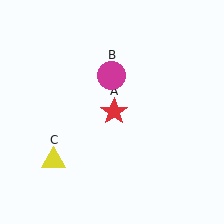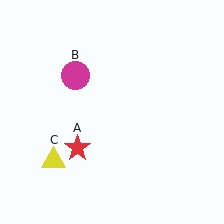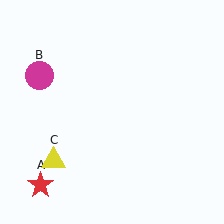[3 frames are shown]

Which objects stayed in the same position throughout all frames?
Yellow triangle (object C) remained stationary.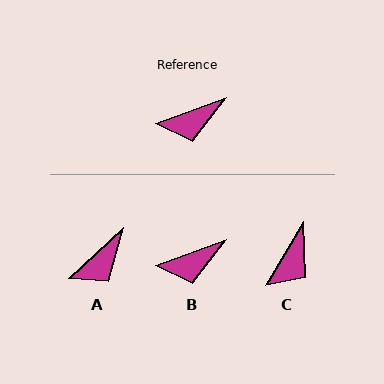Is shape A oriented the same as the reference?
No, it is off by about 23 degrees.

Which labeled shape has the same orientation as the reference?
B.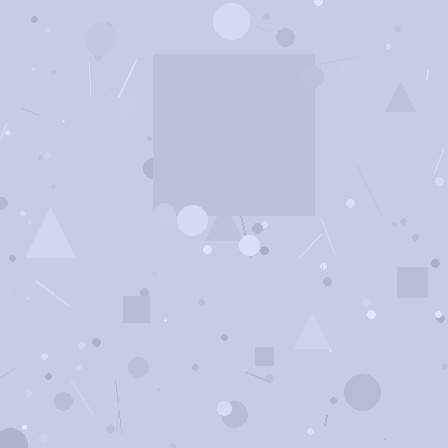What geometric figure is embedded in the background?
A square is embedded in the background.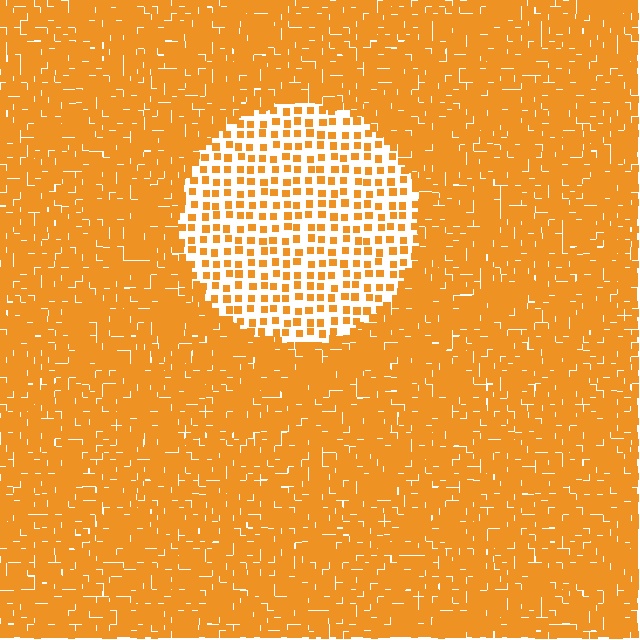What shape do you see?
I see a circle.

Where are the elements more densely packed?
The elements are more densely packed outside the circle boundary.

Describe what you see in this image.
The image contains small orange elements arranged at two different densities. A circle-shaped region is visible where the elements are less densely packed than the surrounding area.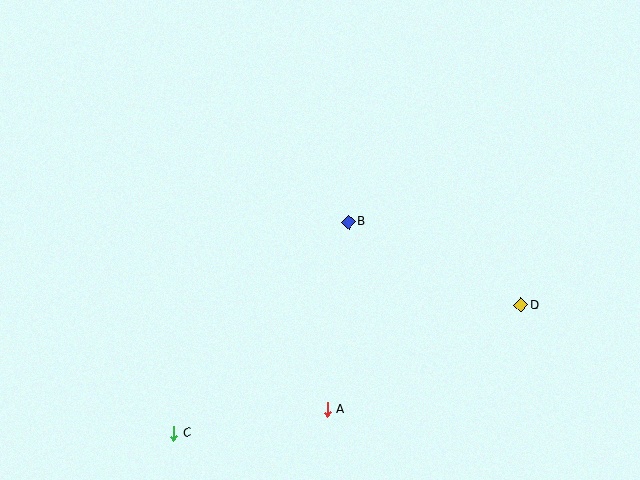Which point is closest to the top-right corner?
Point D is closest to the top-right corner.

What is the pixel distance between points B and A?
The distance between B and A is 189 pixels.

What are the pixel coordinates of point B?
Point B is at (349, 222).